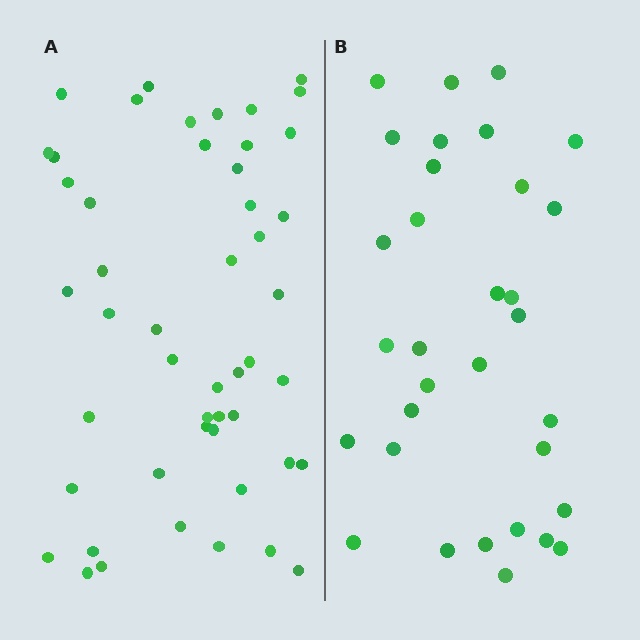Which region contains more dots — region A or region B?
Region A (the left region) has more dots.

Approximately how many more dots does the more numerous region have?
Region A has approximately 15 more dots than region B.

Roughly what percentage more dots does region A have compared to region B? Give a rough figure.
About 55% more.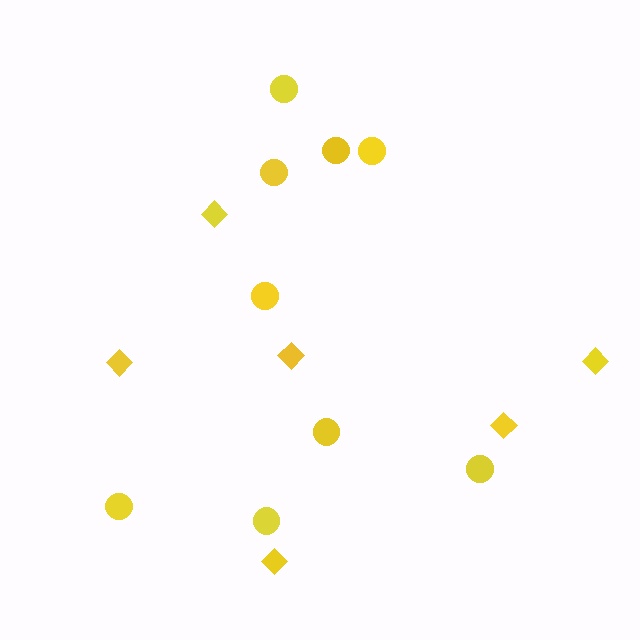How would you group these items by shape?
There are 2 groups: one group of diamonds (6) and one group of circles (9).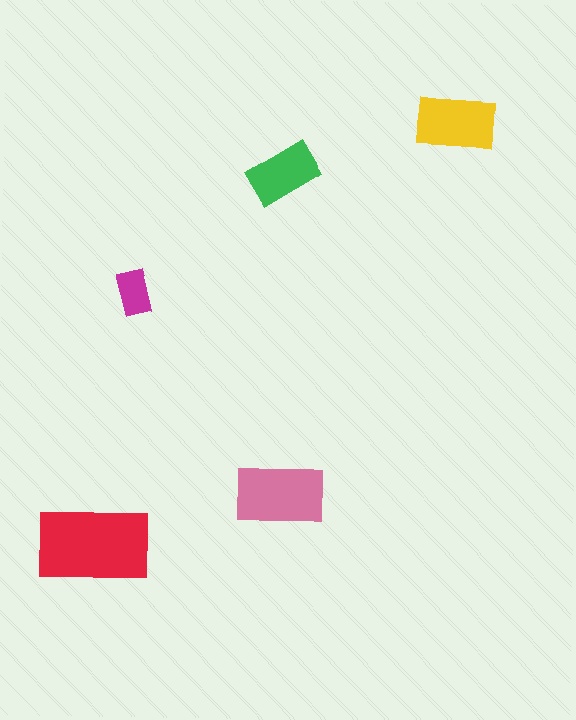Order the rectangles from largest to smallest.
the red one, the pink one, the yellow one, the green one, the magenta one.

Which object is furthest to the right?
The yellow rectangle is rightmost.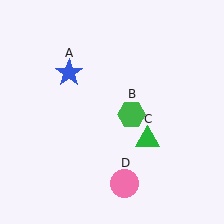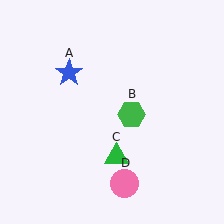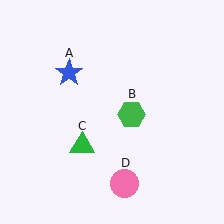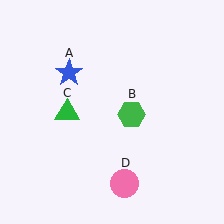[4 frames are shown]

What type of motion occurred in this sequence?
The green triangle (object C) rotated clockwise around the center of the scene.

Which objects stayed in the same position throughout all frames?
Blue star (object A) and green hexagon (object B) and pink circle (object D) remained stationary.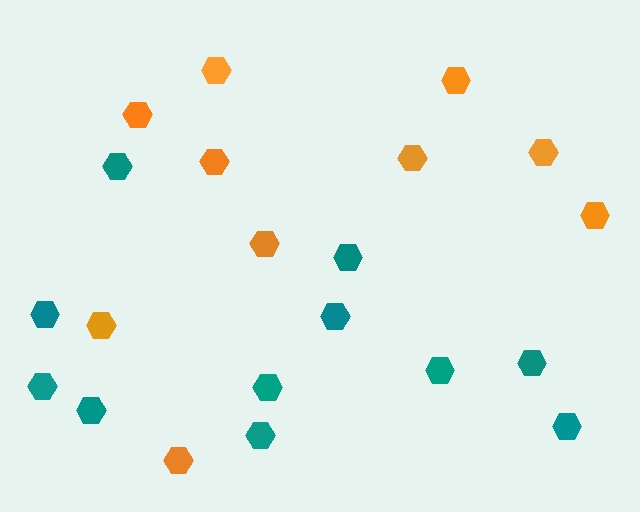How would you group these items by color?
There are 2 groups: one group of teal hexagons (11) and one group of orange hexagons (10).